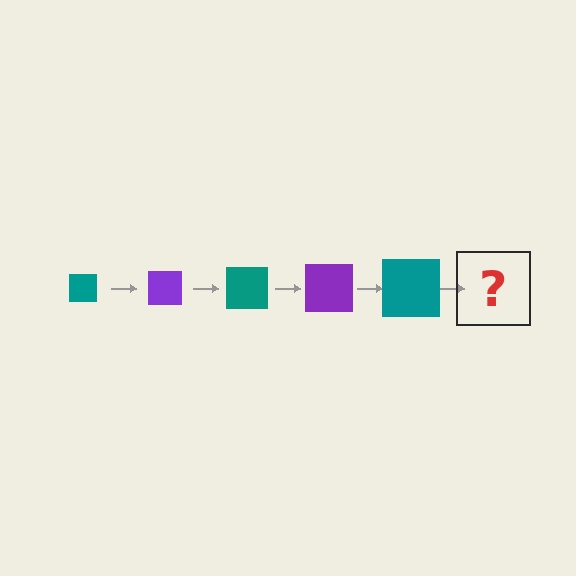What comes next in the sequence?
The next element should be a purple square, larger than the previous one.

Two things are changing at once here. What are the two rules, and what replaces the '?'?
The two rules are that the square grows larger each step and the color cycles through teal and purple. The '?' should be a purple square, larger than the previous one.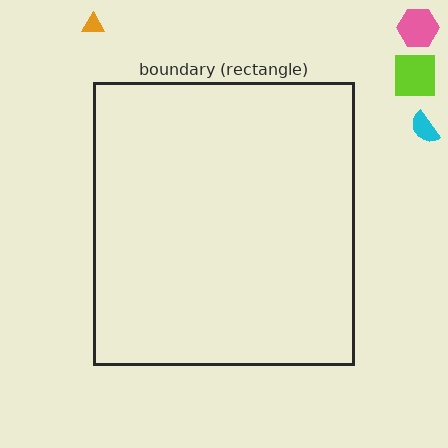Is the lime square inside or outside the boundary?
Outside.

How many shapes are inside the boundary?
0 inside, 4 outside.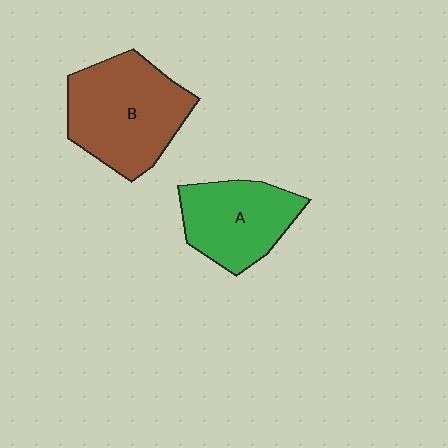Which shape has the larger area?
Shape B (brown).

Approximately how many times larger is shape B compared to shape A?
Approximately 1.3 times.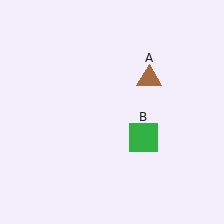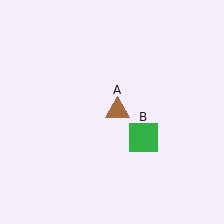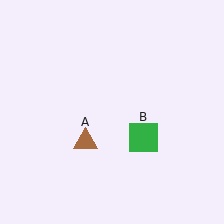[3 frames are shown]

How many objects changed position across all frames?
1 object changed position: brown triangle (object A).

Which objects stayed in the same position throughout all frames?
Green square (object B) remained stationary.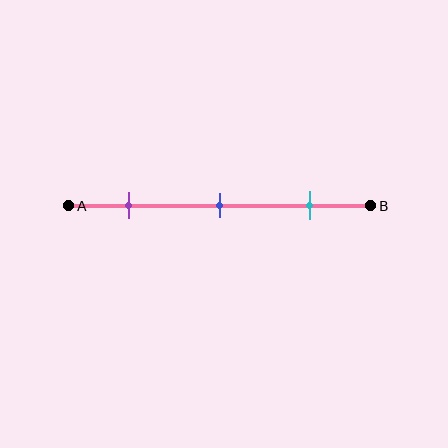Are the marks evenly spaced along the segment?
Yes, the marks are approximately evenly spaced.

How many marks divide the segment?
There are 3 marks dividing the segment.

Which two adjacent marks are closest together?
The purple and blue marks are the closest adjacent pair.